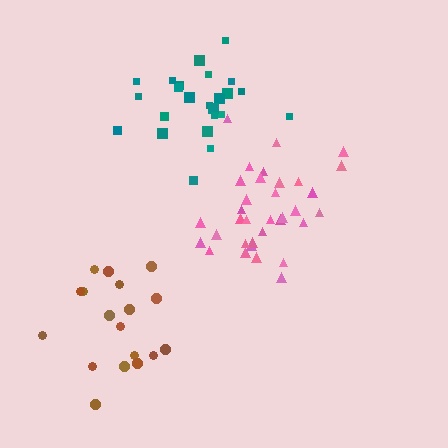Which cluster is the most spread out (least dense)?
Brown.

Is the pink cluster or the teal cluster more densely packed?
Pink.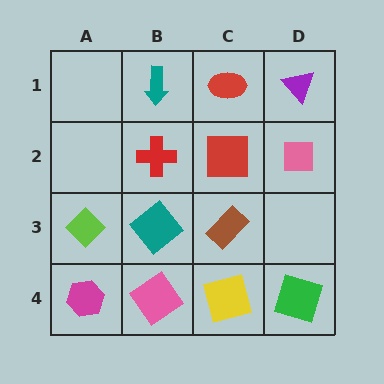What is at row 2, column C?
A red square.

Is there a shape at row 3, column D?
No, that cell is empty.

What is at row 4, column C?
A yellow square.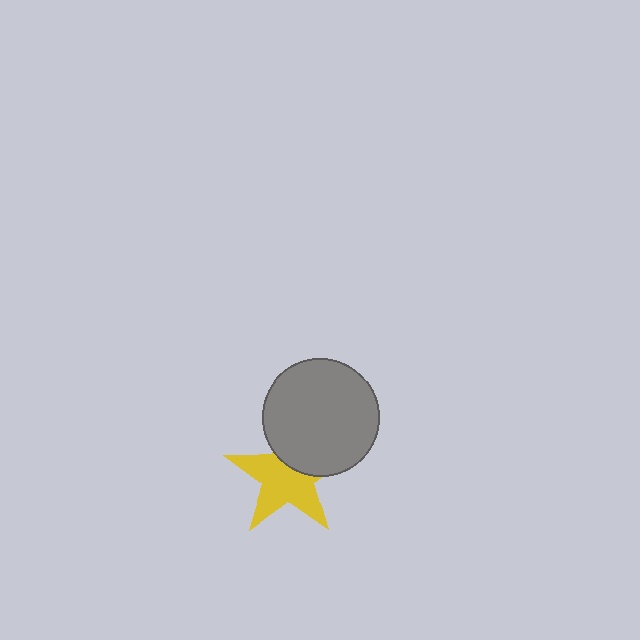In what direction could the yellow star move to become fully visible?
The yellow star could move down. That would shift it out from behind the gray circle entirely.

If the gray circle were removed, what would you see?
You would see the complete yellow star.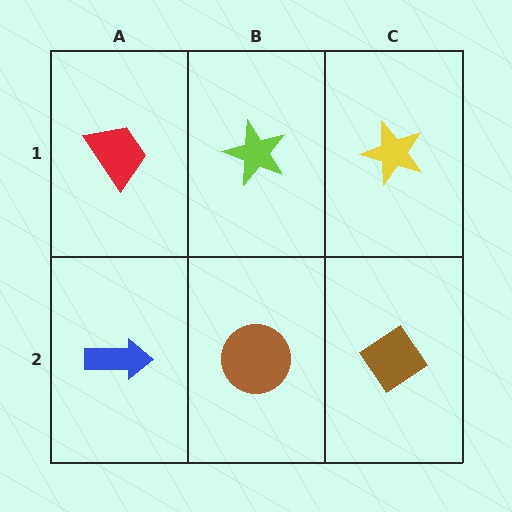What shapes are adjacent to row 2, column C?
A yellow star (row 1, column C), a brown circle (row 2, column B).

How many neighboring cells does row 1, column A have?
2.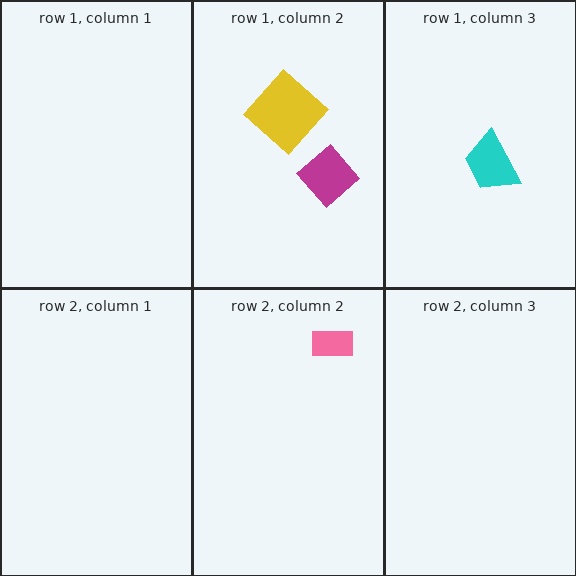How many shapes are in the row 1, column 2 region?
2.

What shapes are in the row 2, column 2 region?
The pink rectangle.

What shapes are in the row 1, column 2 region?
The yellow diamond, the magenta diamond.